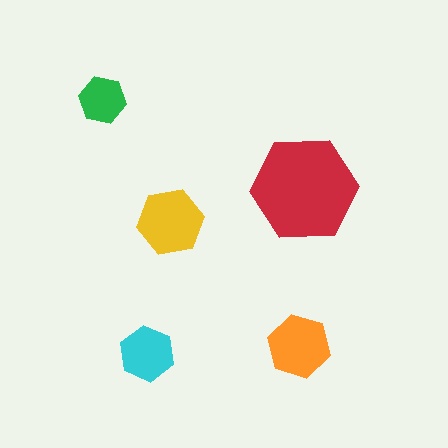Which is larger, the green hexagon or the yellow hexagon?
The yellow one.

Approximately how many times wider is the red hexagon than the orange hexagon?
About 1.5 times wider.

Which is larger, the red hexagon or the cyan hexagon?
The red one.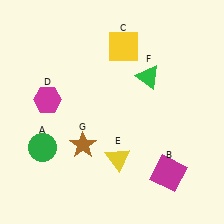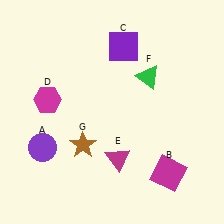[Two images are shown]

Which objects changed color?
A changed from green to purple. C changed from yellow to purple. E changed from yellow to magenta.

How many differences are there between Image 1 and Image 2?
There are 3 differences between the two images.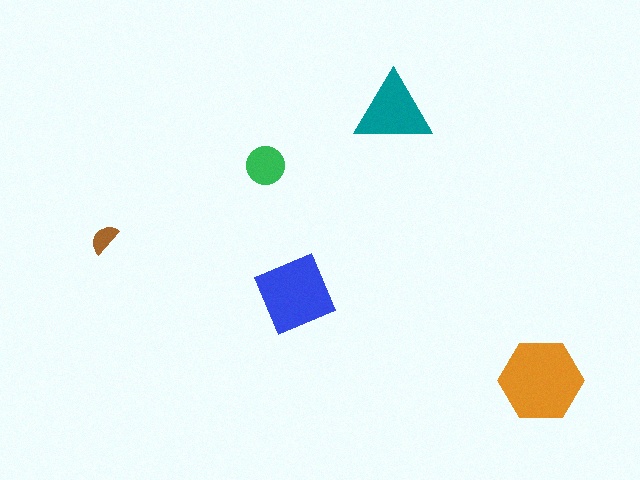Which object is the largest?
The orange hexagon.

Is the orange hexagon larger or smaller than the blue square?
Larger.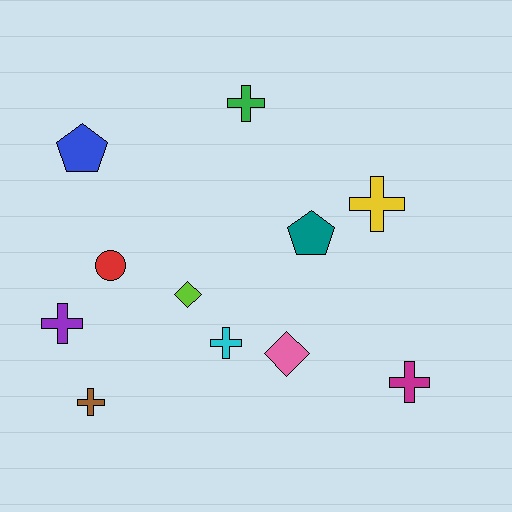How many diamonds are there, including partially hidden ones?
There are 2 diamonds.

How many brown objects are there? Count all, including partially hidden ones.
There is 1 brown object.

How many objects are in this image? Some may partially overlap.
There are 11 objects.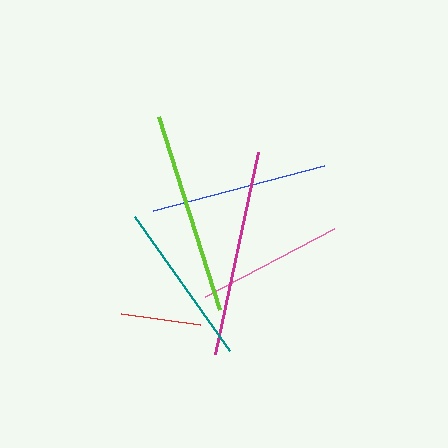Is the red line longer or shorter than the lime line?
The lime line is longer than the red line.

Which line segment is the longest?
The magenta line is the longest at approximately 206 pixels.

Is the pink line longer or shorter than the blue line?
The blue line is longer than the pink line.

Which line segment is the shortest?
The red line is the shortest at approximately 80 pixels.